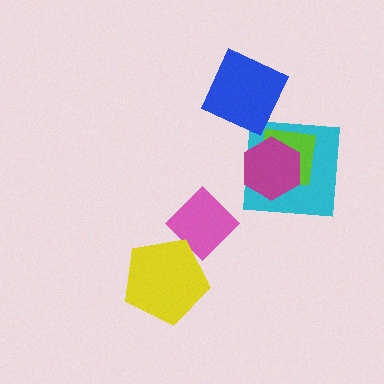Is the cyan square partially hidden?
Yes, it is partially covered by another shape.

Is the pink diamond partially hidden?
Yes, it is partially covered by another shape.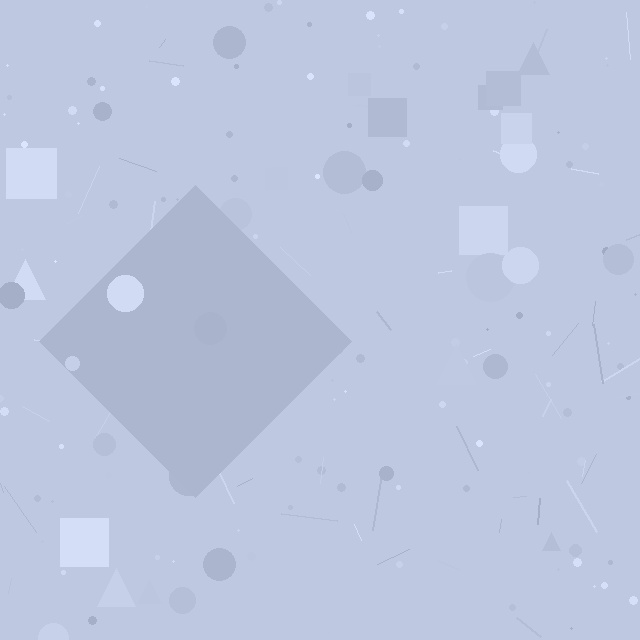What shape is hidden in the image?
A diamond is hidden in the image.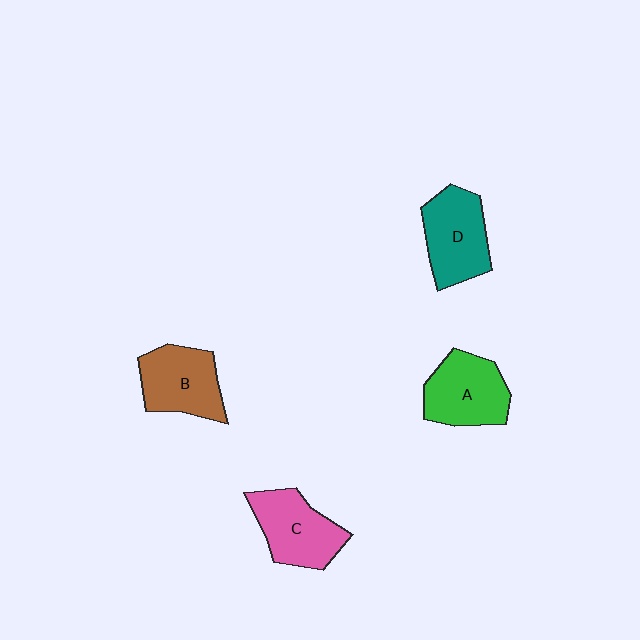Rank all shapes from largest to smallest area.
From largest to smallest: D (teal), A (green), C (pink), B (brown).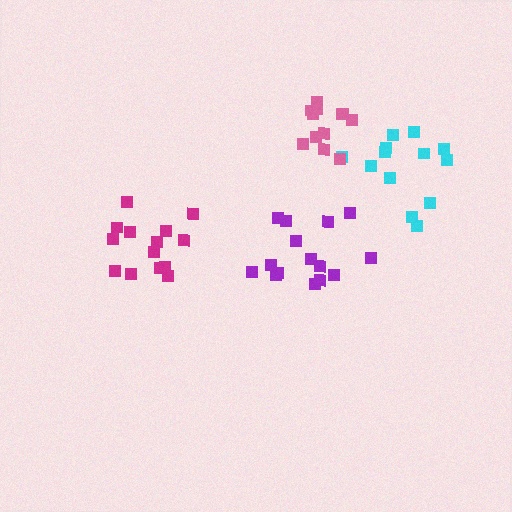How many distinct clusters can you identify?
There are 4 distinct clusters.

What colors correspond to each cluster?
The clusters are colored: cyan, pink, magenta, purple.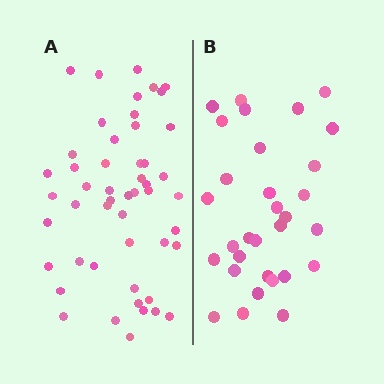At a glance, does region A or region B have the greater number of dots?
Region A (the left region) has more dots.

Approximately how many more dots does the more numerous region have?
Region A has approximately 20 more dots than region B.